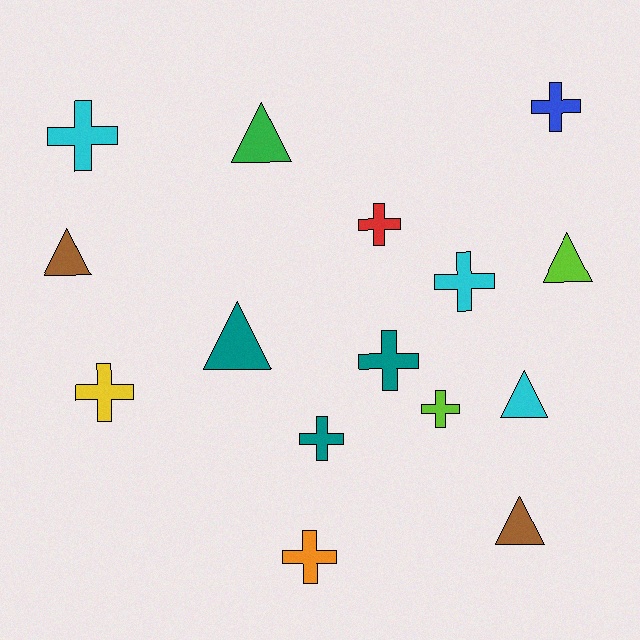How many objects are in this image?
There are 15 objects.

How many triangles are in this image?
There are 6 triangles.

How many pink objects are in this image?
There are no pink objects.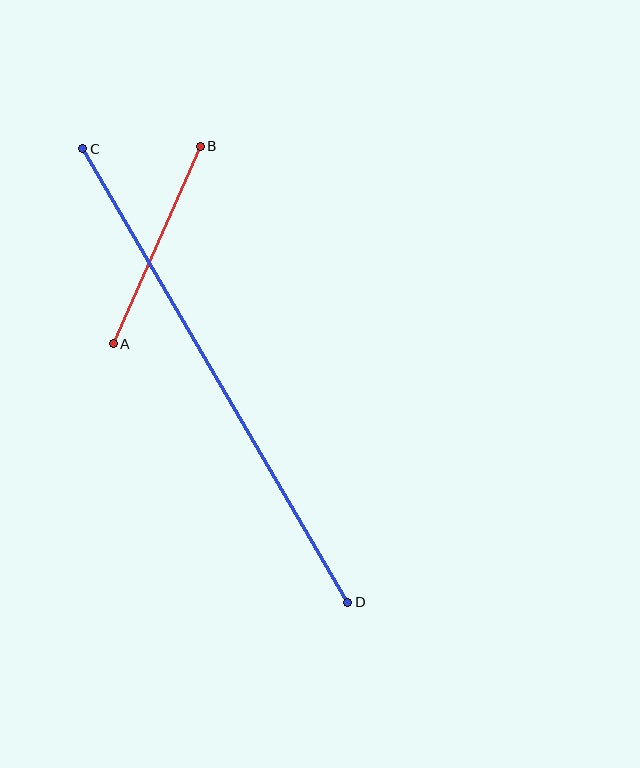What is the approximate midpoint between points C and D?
The midpoint is at approximately (215, 375) pixels.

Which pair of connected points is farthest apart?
Points C and D are farthest apart.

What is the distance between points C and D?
The distance is approximately 525 pixels.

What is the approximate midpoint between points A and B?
The midpoint is at approximately (157, 245) pixels.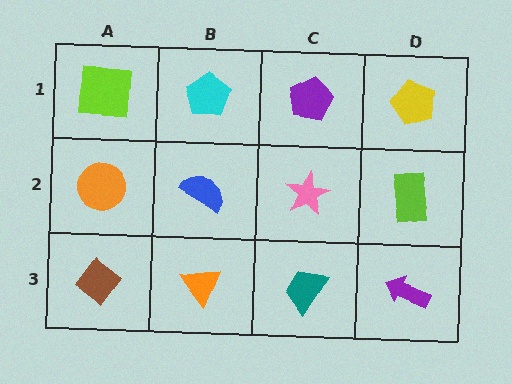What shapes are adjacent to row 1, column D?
A lime rectangle (row 2, column D), a purple pentagon (row 1, column C).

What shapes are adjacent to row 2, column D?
A yellow pentagon (row 1, column D), a purple arrow (row 3, column D), a pink star (row 2, column C).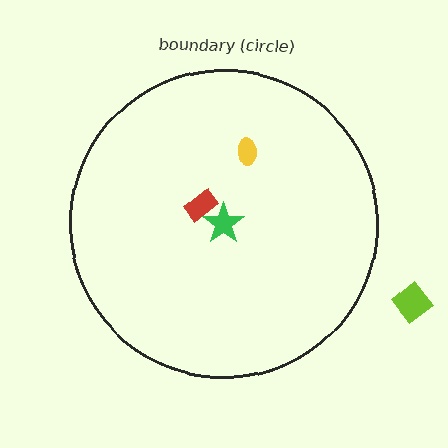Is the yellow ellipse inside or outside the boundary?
Inside.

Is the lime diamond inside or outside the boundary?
Outside.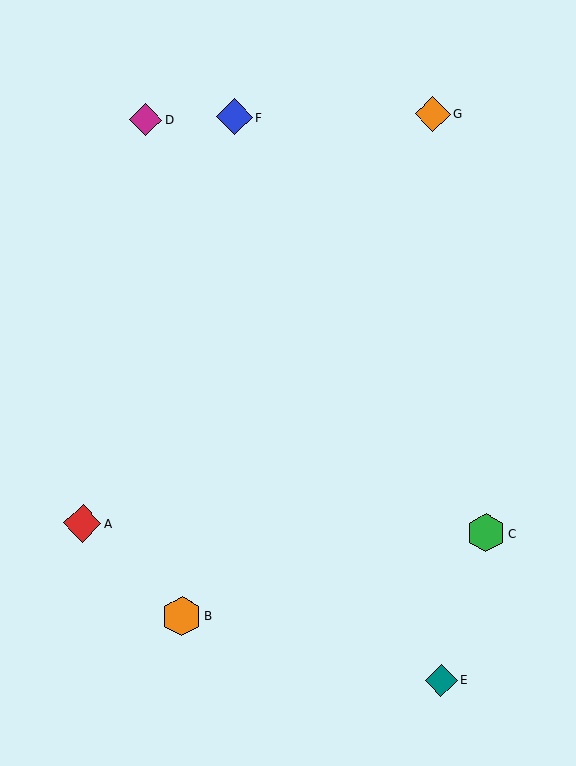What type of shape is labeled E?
Shape E is a teal diamond.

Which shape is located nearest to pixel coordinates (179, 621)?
The orange hexagon (labeled B) at (182, 616) is nearest to that location.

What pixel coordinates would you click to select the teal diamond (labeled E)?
Click at (441, 680) to select the teal diamond E.